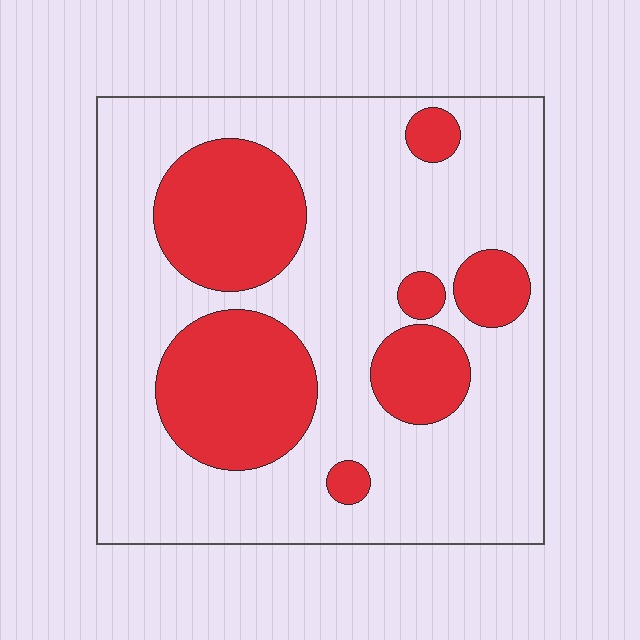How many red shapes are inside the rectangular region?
7.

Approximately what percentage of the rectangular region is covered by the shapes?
Approximately 30%.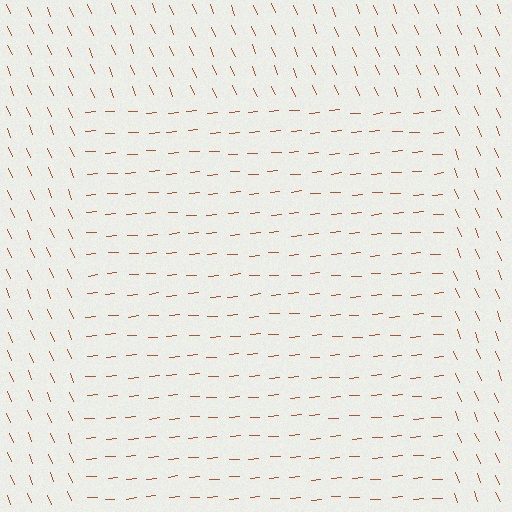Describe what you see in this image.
The image is filled with small brown line segments. A rectangle region in the image has lines oriented differently from the surrounding lines, creating a visible texture boundary.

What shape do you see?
I see a rectangle.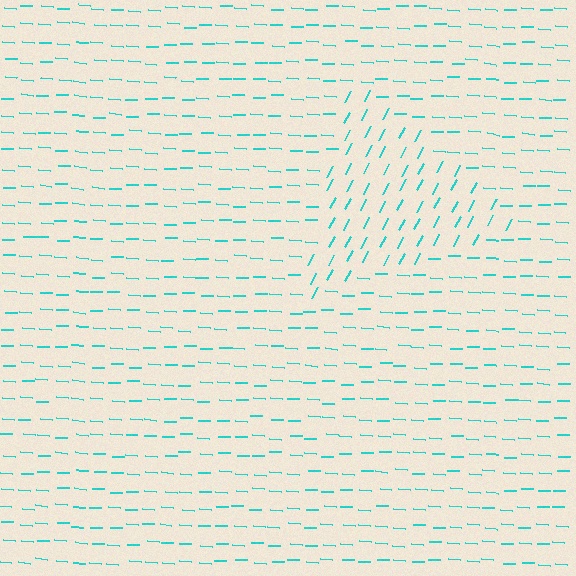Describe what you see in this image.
The image is filled with small cyan line segments. A triangle region in the image has lines oriented differently from the surrounding lines, creating a visible texture boundary.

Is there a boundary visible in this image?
Yes, there is a texture boundary formed by a change in line orientation.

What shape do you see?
I see a triangle.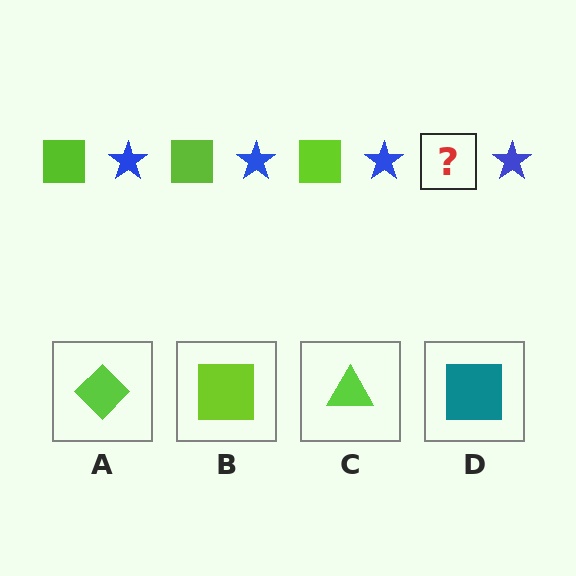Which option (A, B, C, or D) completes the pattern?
B.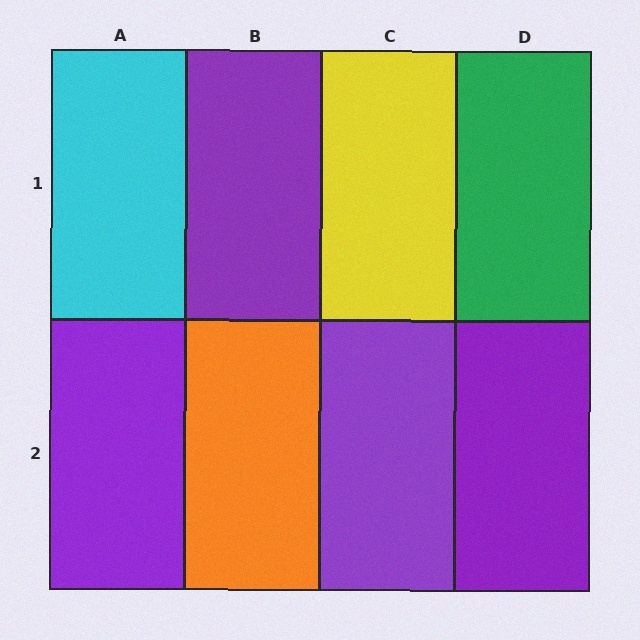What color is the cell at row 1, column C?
Yellow.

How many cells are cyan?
1 cell is cyan.